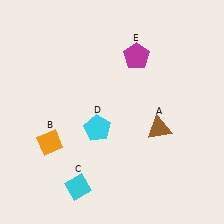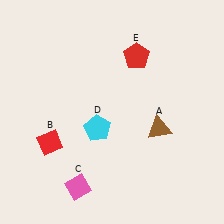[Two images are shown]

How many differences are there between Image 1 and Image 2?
There are 3 differences between the two images.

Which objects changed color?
B changed from orange to red. C changed from cyan to pink. E changed from magenta to red.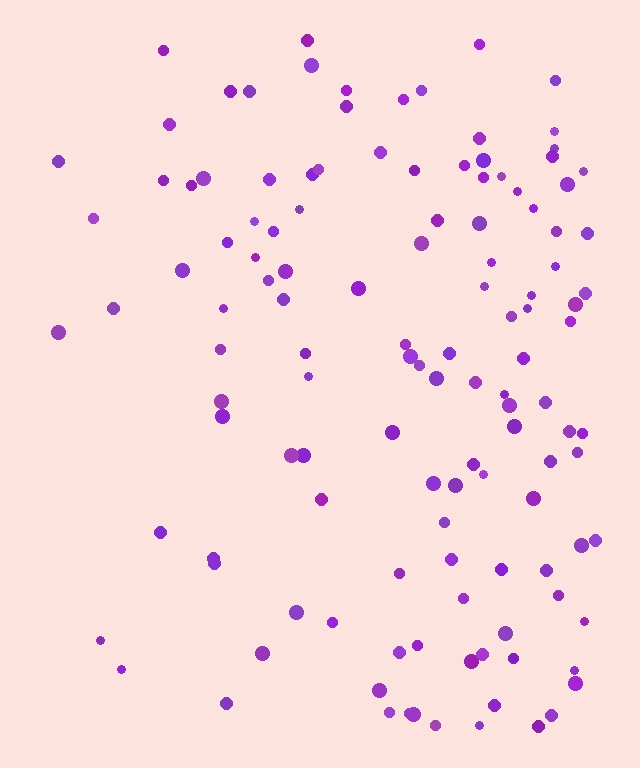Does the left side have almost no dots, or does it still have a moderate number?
Still a moderate number, just noticeably fewer than the right.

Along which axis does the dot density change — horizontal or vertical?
Horizontal.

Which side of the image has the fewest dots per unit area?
The left.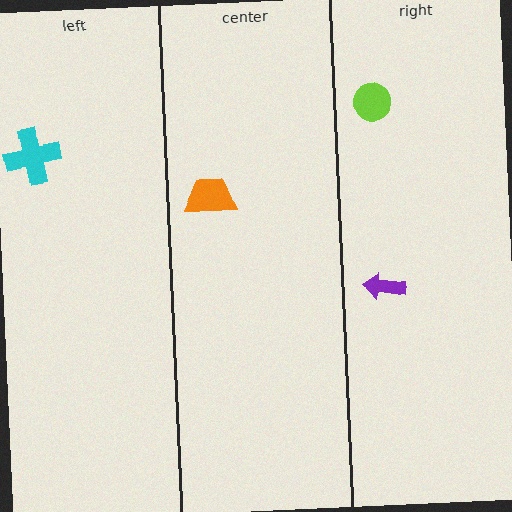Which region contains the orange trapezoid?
The center region.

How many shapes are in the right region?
2.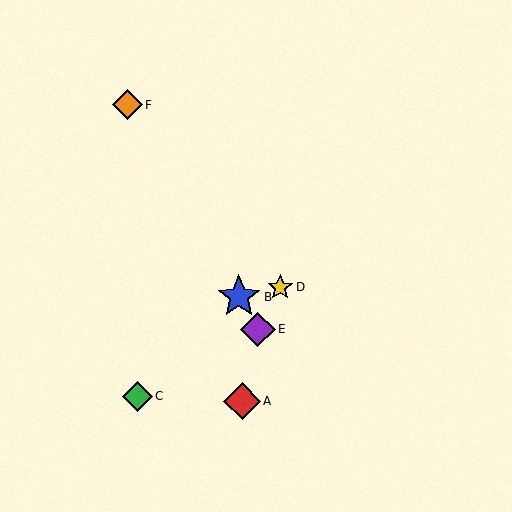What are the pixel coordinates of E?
Object E is at (258, 329).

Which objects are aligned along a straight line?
Objects B, E, F are aligned along a straight line.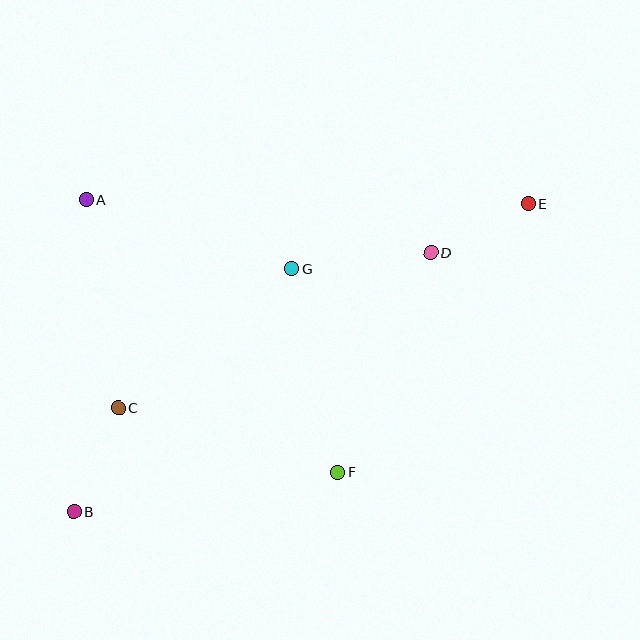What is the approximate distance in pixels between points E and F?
The distance between E and F is approximately 330 pixels.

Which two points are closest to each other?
Points D and E are closest to each other.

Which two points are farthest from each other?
Points B and E are farthest from each other.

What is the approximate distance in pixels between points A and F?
The distance between A and F is approximately 371 pixels.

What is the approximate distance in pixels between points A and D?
The distance between A and D is approximately 349 pixels.